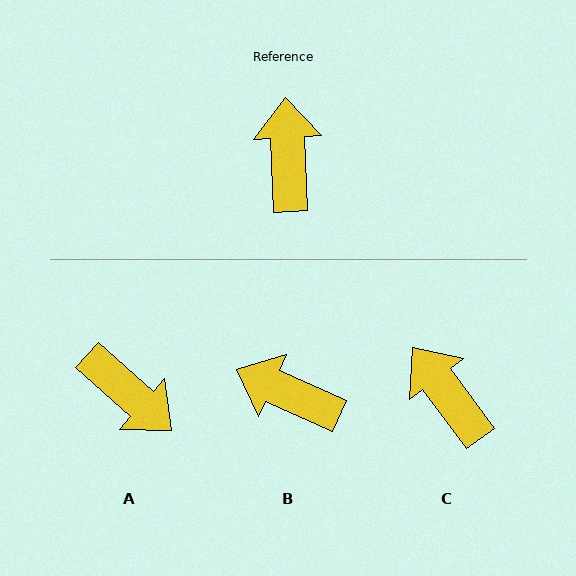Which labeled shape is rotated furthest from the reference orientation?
A, about 135 degrees away.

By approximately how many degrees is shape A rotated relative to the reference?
Approximately 135 degrees clockwise.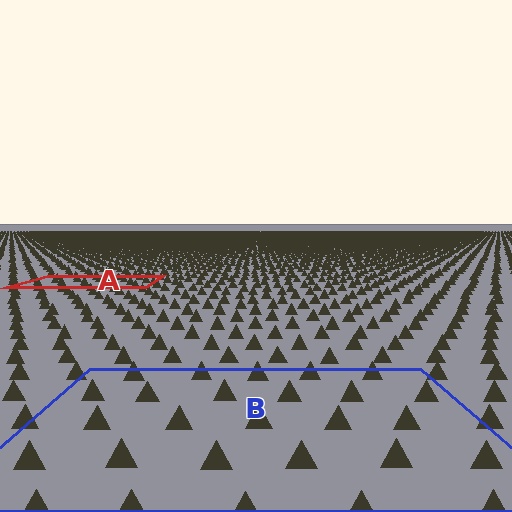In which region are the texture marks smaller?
The texture marks are smaller in region A, because it is farther away.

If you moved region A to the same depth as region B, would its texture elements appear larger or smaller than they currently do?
They would appear larger. At a closer depth, the same texture elements are projected at a bigger on-screen size.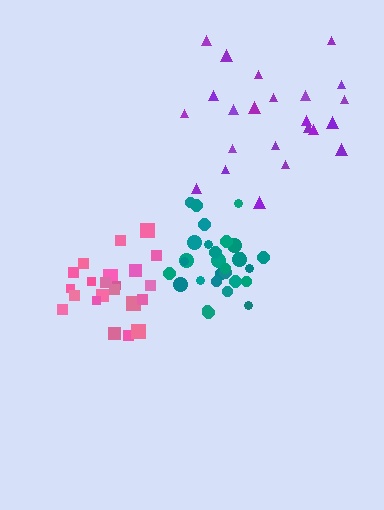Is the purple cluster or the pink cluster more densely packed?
Pink.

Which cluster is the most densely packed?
Teal.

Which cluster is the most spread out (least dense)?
Purple.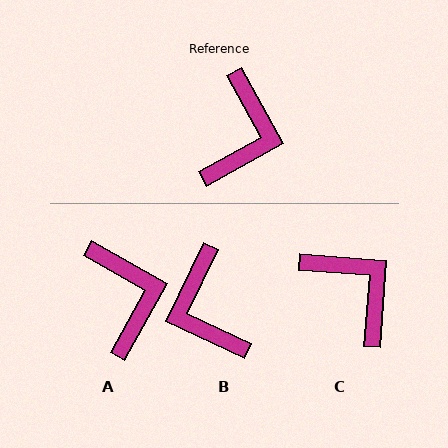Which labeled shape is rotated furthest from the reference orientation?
B, about 144 degrees away.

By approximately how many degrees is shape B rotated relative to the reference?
Approximately 144 degrees clockwise.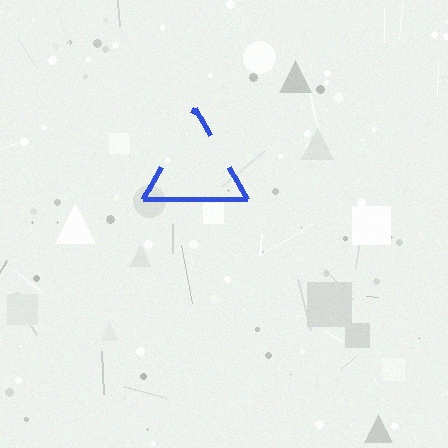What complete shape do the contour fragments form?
The contour fragments form a triangle.